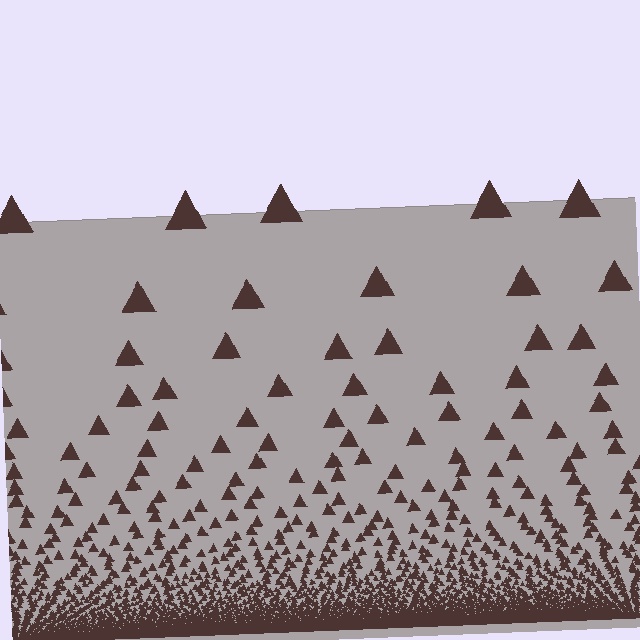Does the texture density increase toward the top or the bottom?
Density increases toward the bottom.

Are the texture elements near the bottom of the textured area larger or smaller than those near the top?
Smaller. The gradient is inverted — elements near the bottom are smaller and denser.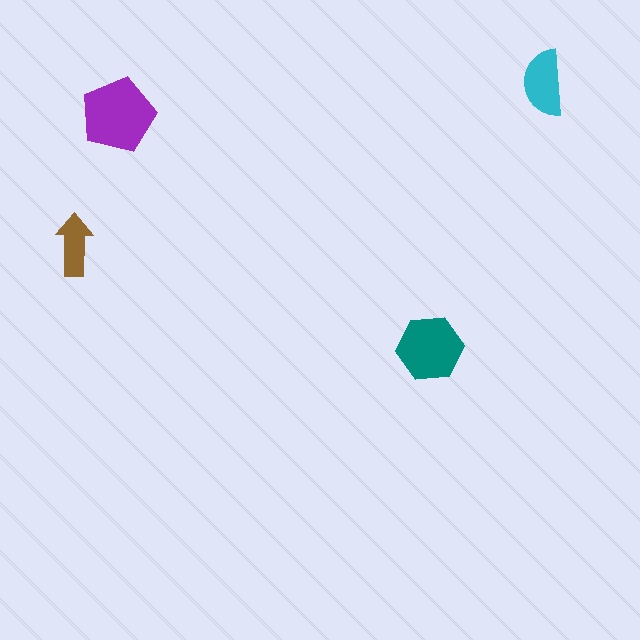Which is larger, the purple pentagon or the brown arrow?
The purple pentagon.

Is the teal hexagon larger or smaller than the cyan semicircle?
Larger.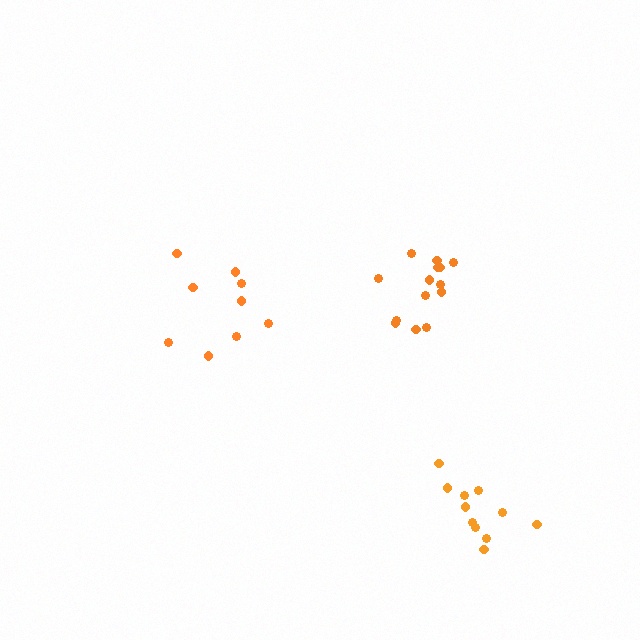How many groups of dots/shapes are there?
There are 3 groups.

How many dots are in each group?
Group 1: 9 dots, Group 2: 11 dots, Group 3: 14 dots (34 total).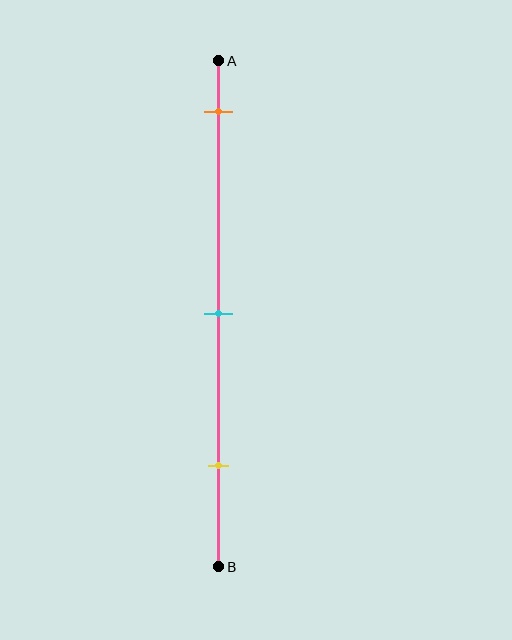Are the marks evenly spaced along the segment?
Yes, the marks are approximately evenly spaced.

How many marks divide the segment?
There are 3 marks dividing the segment.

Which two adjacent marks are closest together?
The cyan and yellow marks are the closest adjacent pair.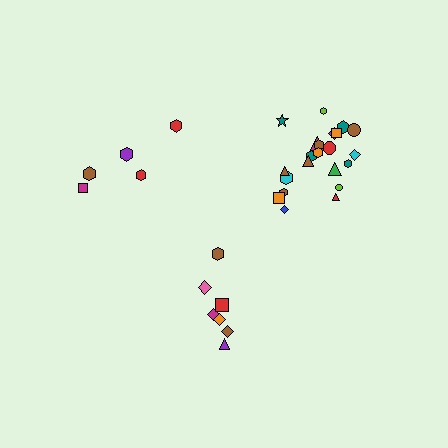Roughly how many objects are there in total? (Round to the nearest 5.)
Roughly 35 objects in total.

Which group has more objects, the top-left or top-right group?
The top-right group.